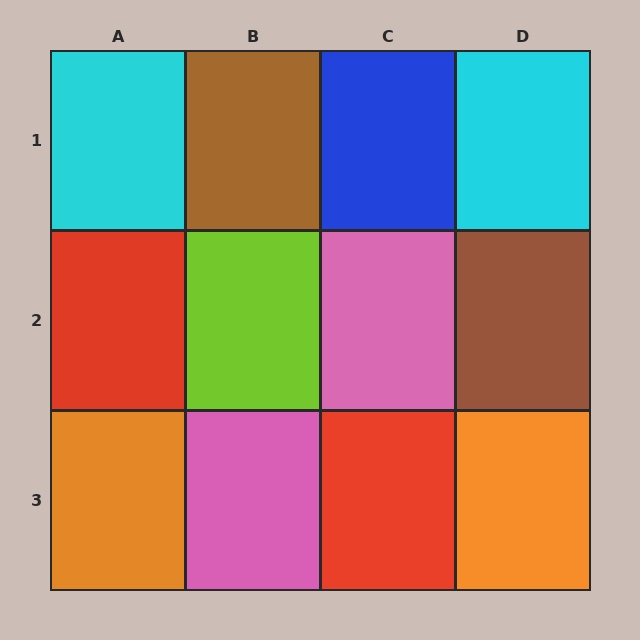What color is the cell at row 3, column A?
Orange.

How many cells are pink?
2 cells are pink.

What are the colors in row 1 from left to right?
Cyan, brown, blue, cyan.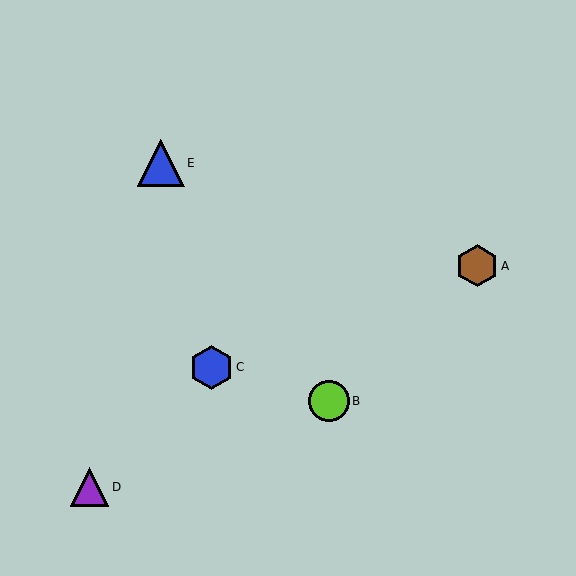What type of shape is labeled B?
Shape B is a lime circle.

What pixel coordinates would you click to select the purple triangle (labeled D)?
Click at (89, 487) to select the purple triangle D.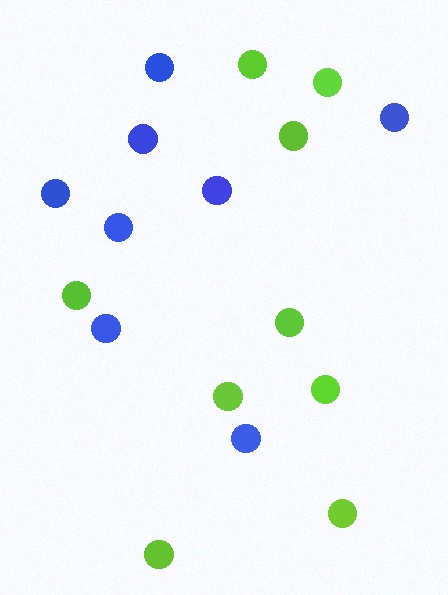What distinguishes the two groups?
There are 2 groups: one group of lime circles (9) and one group of blue circles (8).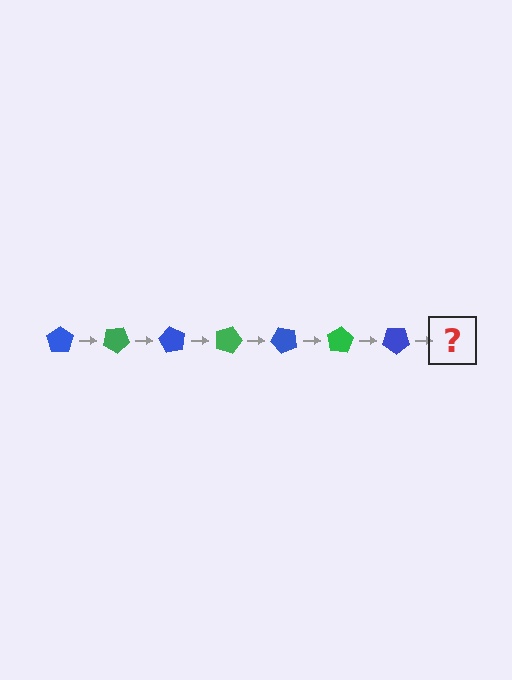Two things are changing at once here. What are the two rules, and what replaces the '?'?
The two rules are that it rotates 30 degrees each step and the color cycles through blue and green. The '?' should be a green pentagon, rotated 210 degrees from the start.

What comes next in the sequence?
The next element should be a green pentagon, rotated 210 degrees from the start.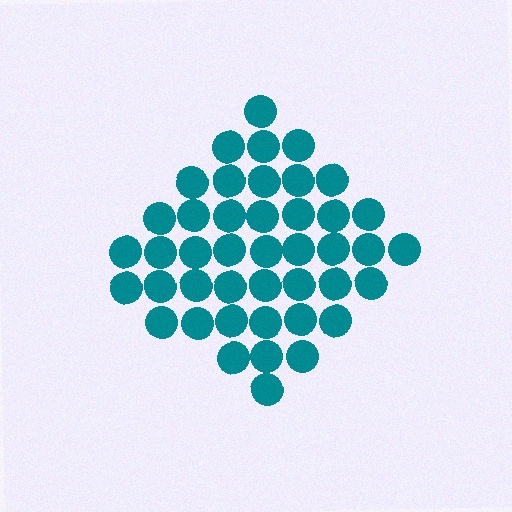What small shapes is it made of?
It is made of small circles.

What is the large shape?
The large shape is a diamond.